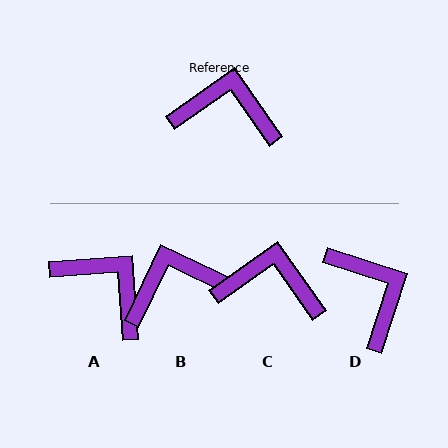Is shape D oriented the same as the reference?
No, it is off by about 53 degrees.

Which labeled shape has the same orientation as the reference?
C.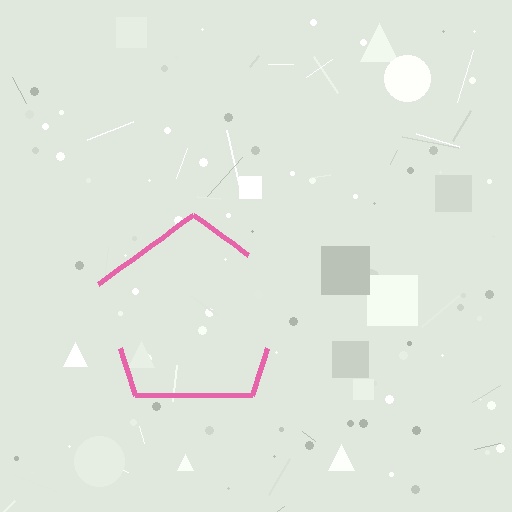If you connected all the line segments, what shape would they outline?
They would outline a pentagon.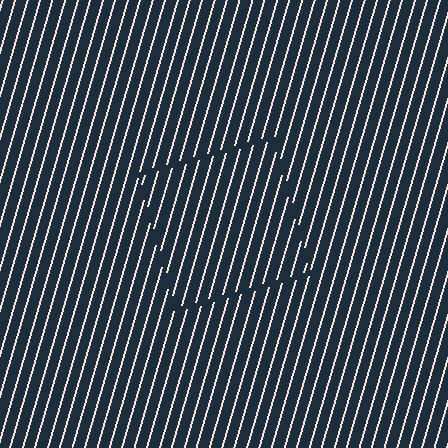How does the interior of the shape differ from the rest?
The interior of the shape contains the same grating, shifted by half a period — the contour is defined by the phase discontinuity where line-ends from the inner and outer gratings abut.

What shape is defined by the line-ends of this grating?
An illusory square. The interior of the shape contains the same grating, shifted by half a period — the contour is defined by the phase discontinuity where line-ends from the inner and outer gratings abut.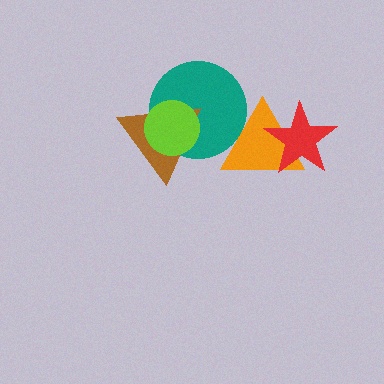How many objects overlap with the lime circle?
2 objects overlap with the lime circle.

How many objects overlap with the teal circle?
3 objects overlap with the teal circle.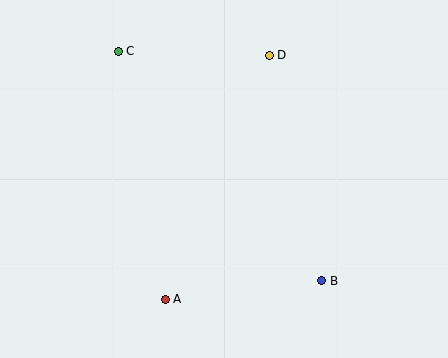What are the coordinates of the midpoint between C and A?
The midpoint between C and A is at (142, 175).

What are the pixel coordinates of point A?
Point A is at (165, 299).